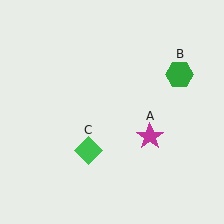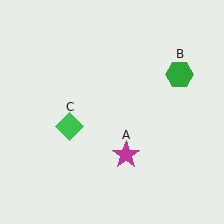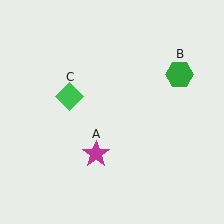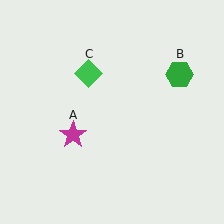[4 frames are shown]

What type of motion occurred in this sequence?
The magenta star (object A), green diamond (object C) rotated clockwise around the center of the scene.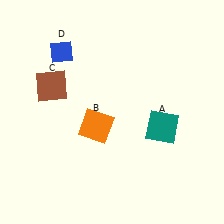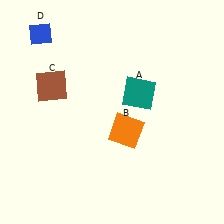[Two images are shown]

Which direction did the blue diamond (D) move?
The blue diamond (D) moved left.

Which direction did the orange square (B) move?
The orange square (B) moved right.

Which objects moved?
The objects that moved are: the teal square (A), the orange square (B), the blue diamond (D).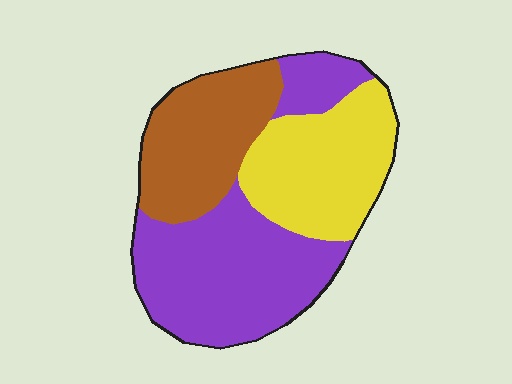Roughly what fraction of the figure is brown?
Brown covers 26% of the figure.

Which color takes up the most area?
Purple, at roughly 45%.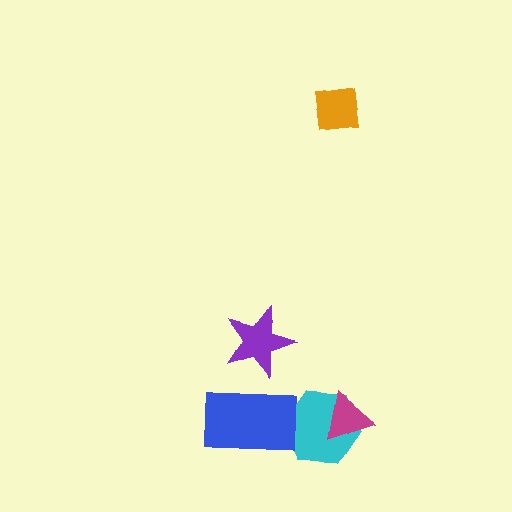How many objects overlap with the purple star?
0 objects overlap with the purple star.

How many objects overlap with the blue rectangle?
1 object overlaps with the blue rectangle.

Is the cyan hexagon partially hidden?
Yes, it is partially covered by another shape.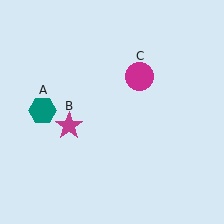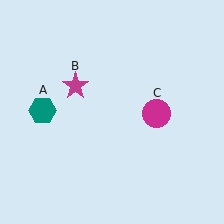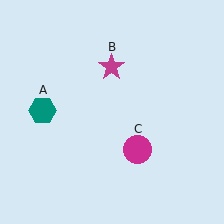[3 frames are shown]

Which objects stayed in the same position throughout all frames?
Teal hexagon (object A) remained stationary.